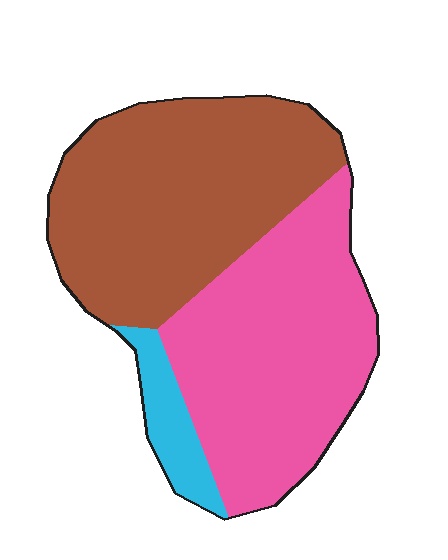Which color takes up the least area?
Cyan, at roughly 10%.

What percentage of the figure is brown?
Brown takes up about one half (1/2) of the figure.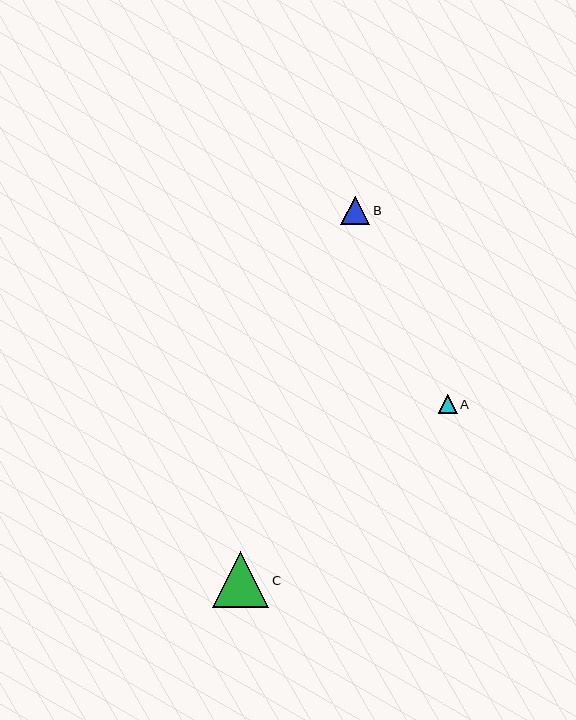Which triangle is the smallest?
Triangle A is the smallest with a size of approximately 19 pixels.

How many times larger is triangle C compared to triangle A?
Triangle C is approximately 3.0 times the size of triangle A.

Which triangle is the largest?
Triangle C is the largest with a size of approximately 56 pixels.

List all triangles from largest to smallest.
From largest to smallest: C, B, A.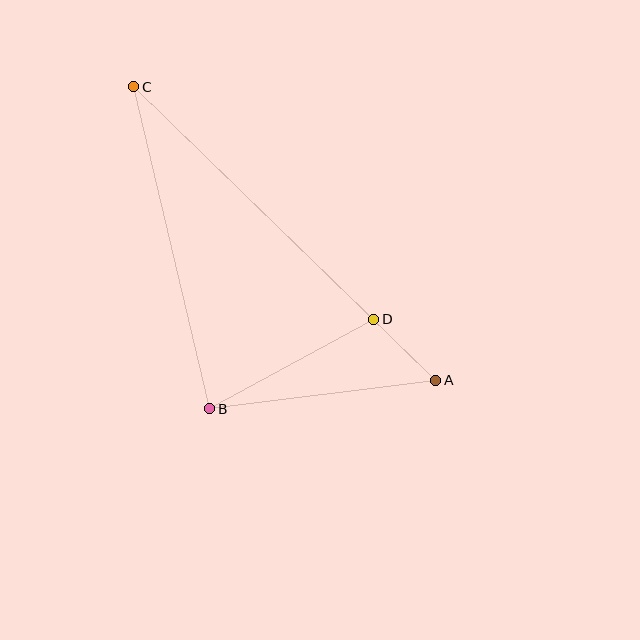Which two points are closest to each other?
Points A and D are closest to each other.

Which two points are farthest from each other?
Points A and C are farthest from each other.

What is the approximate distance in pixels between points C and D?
The distance between C and D is approximately 334 pixels.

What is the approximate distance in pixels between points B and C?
The distance between B and C is approximately 331 pixels.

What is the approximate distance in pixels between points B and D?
The distance between B and D is approximately 187 pixels.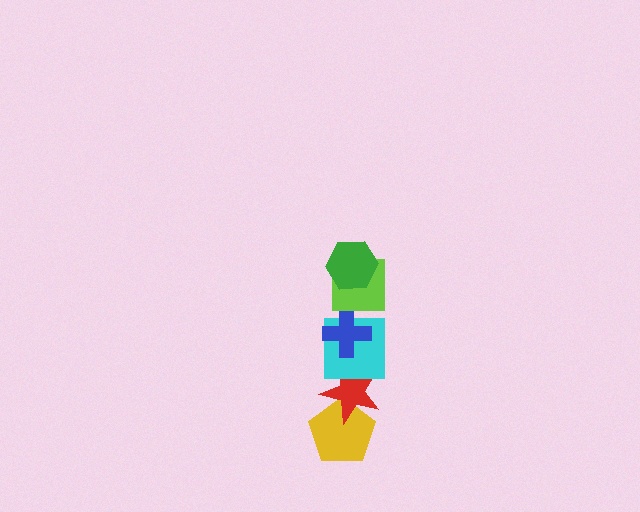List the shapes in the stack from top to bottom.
From top to bottom: the green hexagon, the lime square, the blue cross, the cyan square, the red star, the yellow pentagon.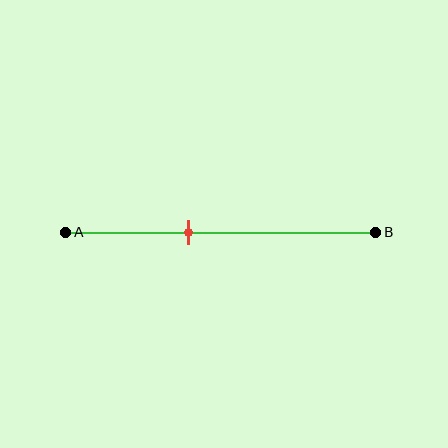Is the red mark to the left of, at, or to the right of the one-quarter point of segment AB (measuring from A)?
The red mark is to the right of the one-quarter point of segment AB.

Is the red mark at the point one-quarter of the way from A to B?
No, the mark is at about 40% from A, not at the 25% one-quarter point.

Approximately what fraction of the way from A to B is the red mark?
The red mark is approximately 40% of the way from A to B.